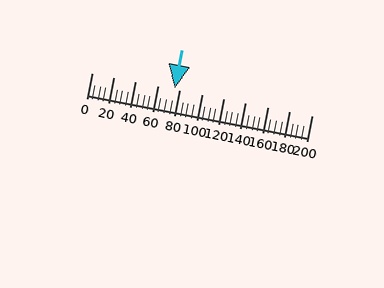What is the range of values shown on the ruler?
The ruler shows values from 0 to 200.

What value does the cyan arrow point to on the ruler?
The cyan arrow points to approximately 75.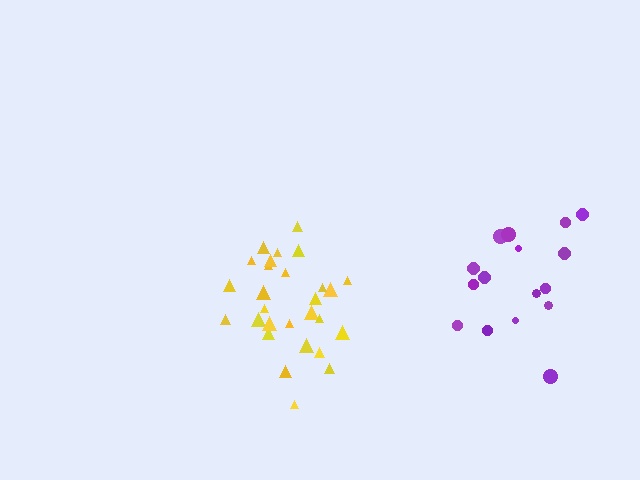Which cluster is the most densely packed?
Yellow.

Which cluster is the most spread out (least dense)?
Purple.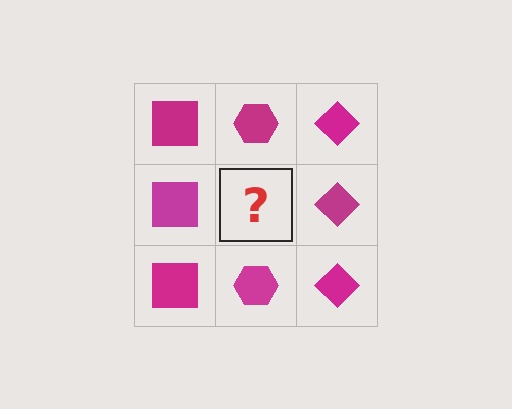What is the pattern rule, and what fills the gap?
The rule is that each column has a consistent shape. The gap should be filled with a magenta hexagon.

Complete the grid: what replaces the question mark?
The question mark should be replaced with a magenta hexagon.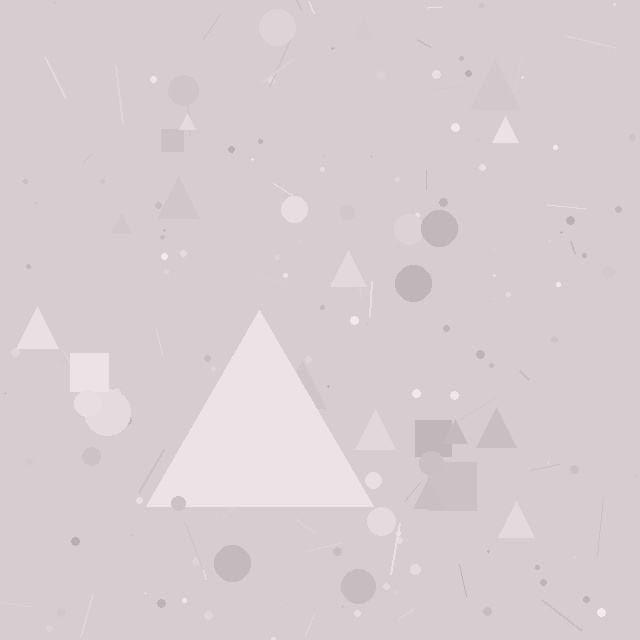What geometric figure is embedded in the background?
A triangle is embedded in the background.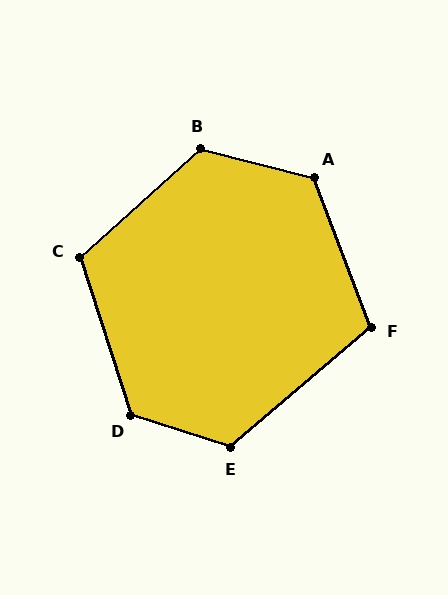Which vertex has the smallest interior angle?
F, at approximately 110 degrees.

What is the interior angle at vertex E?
Approximately 121 degrees (obtuse).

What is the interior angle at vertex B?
Approximately 124 degrees (obtuse).